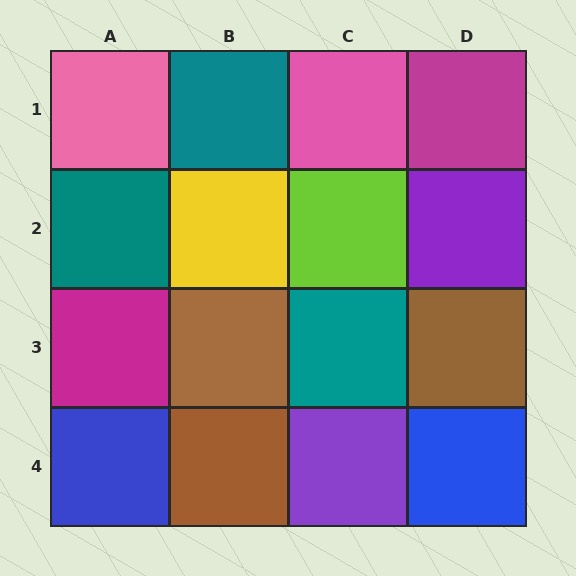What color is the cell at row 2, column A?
Teal.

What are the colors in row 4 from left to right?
Blue, brown, purple, blue.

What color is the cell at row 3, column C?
Teal.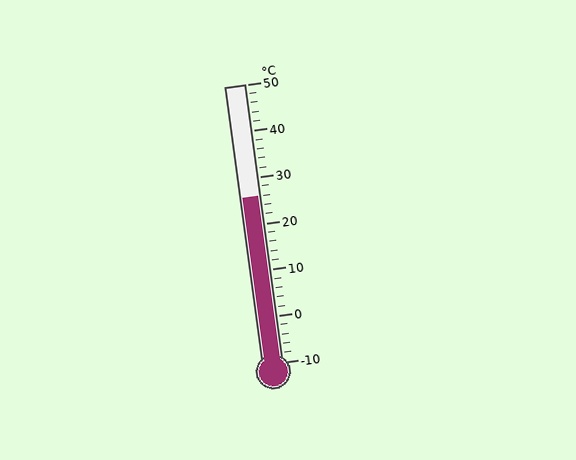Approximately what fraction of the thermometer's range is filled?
The thermometer is filled to approximately 60% of its range.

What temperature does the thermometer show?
The thermometer shows approximately 26°C.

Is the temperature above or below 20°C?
The temperature is above 20°C.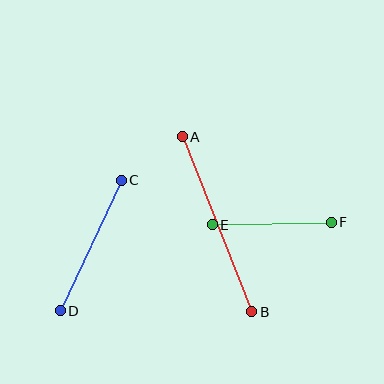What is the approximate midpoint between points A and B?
The midpoint is at approximately (217, 224) pixels.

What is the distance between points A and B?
The distance is approximately 188 pixels.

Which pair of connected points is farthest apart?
Points A and B are farthest apart.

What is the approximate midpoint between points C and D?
The midpoint is at approximately (91, 246) pixels.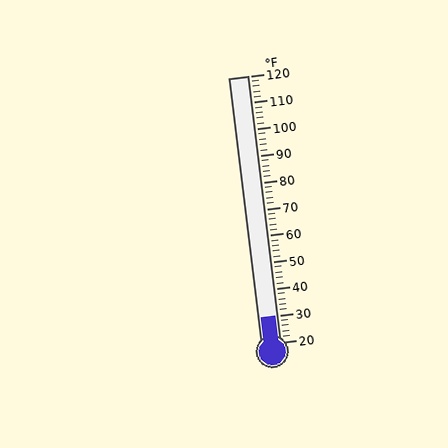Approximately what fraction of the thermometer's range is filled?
The thermometer is filled to approximately 10% of its range.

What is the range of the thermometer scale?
The thermometer scale ranges from 20°F to 120°F.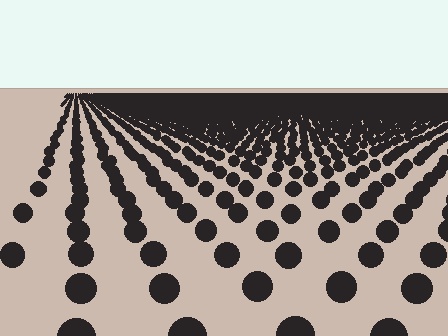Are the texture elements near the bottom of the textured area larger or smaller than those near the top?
Larger. Near the bottom, elements are closer to the viewer and appear at a bigger on-screen size.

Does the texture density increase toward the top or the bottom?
Density increases toward the top.